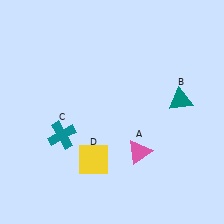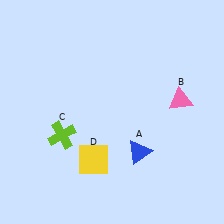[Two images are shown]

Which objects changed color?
A changed from pink to blue. B changed from teal to pink. C changed from teal to lime.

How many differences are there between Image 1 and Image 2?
There are 3 differences between the two images.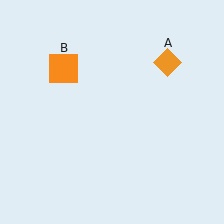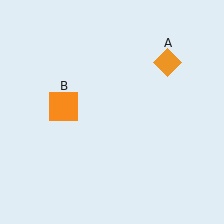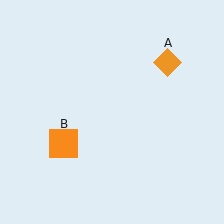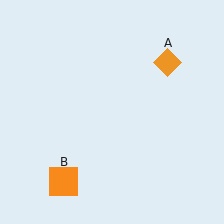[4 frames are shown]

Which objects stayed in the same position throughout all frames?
Orange diamond (object A) remained stationary.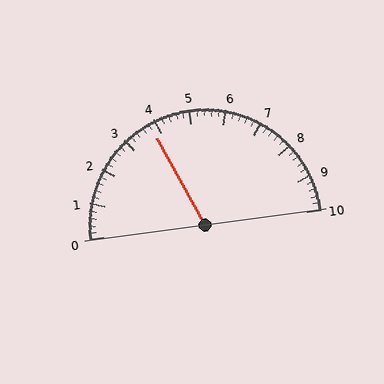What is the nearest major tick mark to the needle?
The nearest major tick mark is 4.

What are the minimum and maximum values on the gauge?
The gauge ranges from 0 to 10.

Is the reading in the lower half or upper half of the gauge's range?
The reading is in the lower half of the range (0 to 10).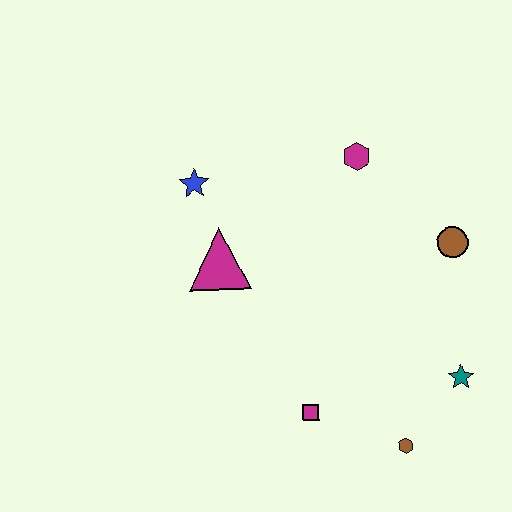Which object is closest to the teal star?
The brown hexagon is closest to the teal star.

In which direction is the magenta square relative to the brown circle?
The magenta square is below the brown circle.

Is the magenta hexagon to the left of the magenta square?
No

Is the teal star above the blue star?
No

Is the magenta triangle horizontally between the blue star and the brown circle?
Yes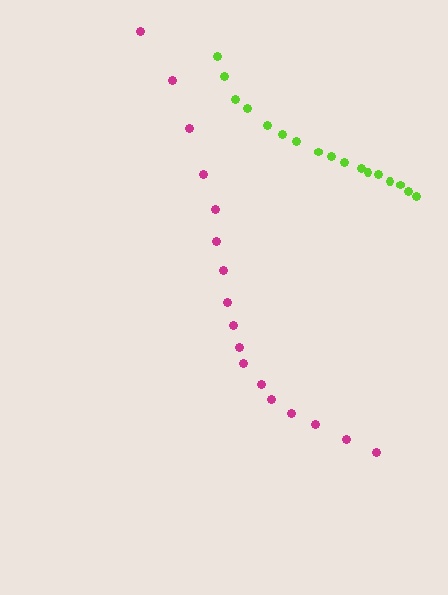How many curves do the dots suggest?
There are 2 distinct paths.